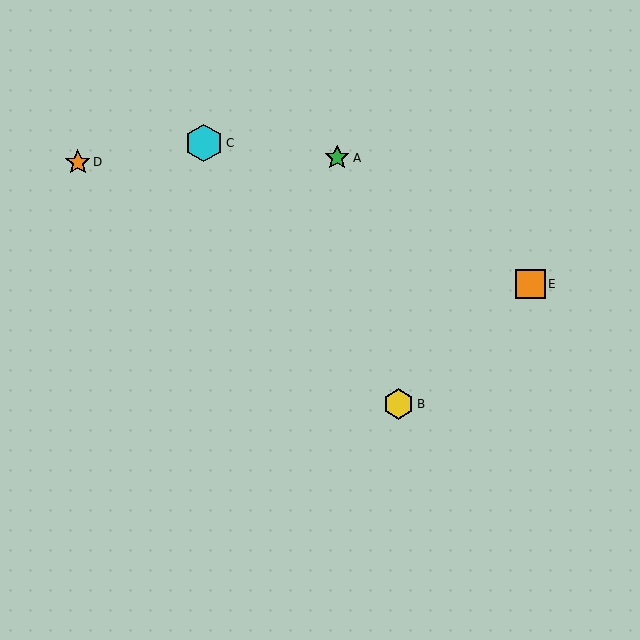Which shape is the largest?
The cyan hexagon (labeled C) is the largest.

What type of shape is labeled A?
Shape A is a green star.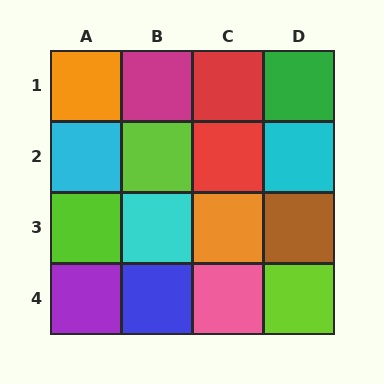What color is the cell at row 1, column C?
Red.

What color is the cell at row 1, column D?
Green.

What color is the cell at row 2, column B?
Lime.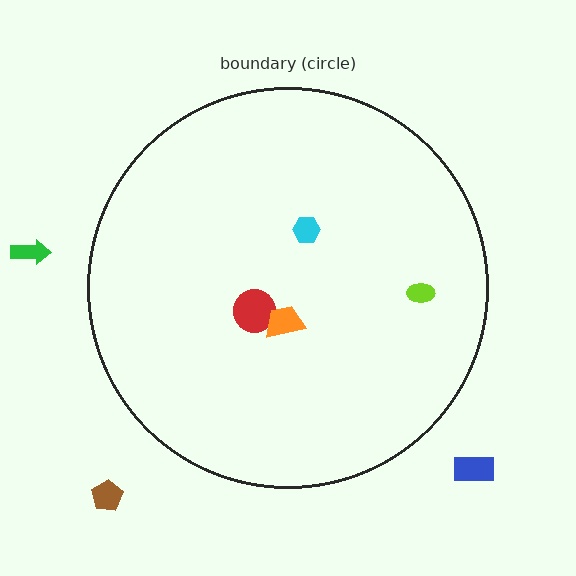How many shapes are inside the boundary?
4 inside, 3 outside.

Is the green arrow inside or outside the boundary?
Outside.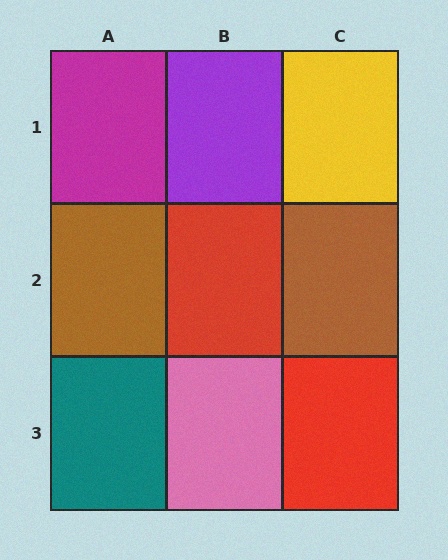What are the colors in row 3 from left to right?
Teal, pink, red.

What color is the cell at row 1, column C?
Yellow.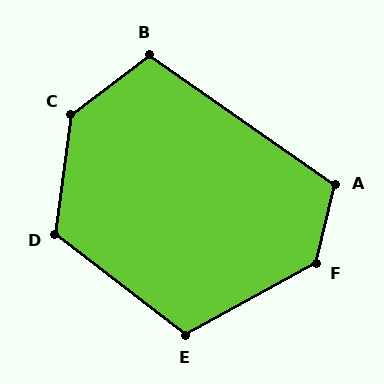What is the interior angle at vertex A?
Approximately 112 degrees (obtuse).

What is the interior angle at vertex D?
Approximately 120 degrees (obtuse).